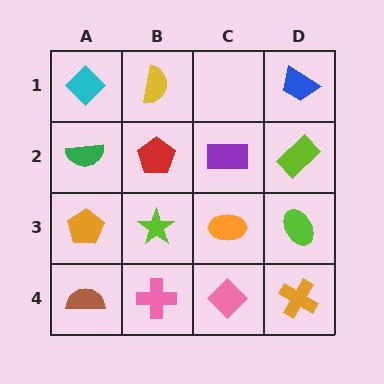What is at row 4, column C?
A pink diamond.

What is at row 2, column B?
A red pentagon.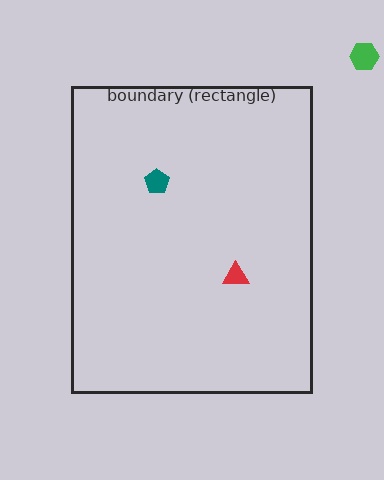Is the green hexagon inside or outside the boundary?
Outside.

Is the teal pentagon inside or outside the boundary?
Inside.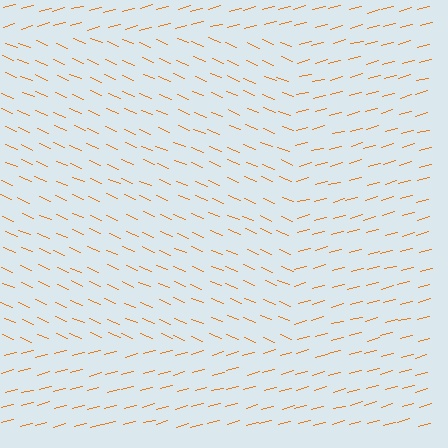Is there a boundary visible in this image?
Yes, there is a texture boundary formed by a change in line orientation.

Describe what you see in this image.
The image is filled with small orange line segments. A rectangle region in the image has lines oriented differently from the surrounding lines, creating a visible texture boundary.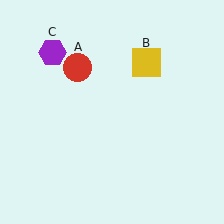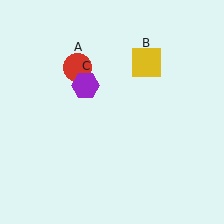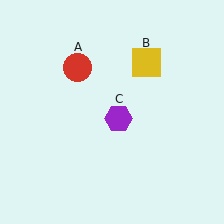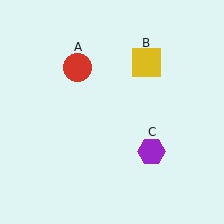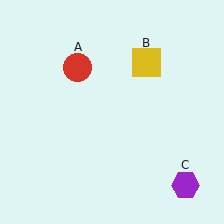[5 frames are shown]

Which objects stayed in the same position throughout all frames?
Red circle (object A) and yellow square (object B) remained stationary.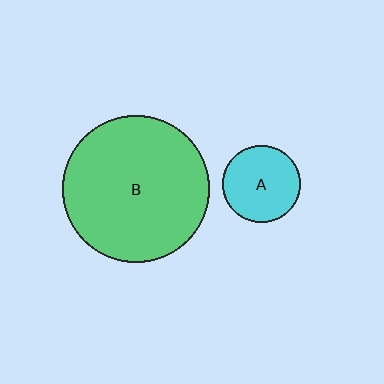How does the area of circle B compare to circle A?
Approximately 3.6 times.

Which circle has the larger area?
Circle B (green).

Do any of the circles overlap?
No, none of the circles overlap.